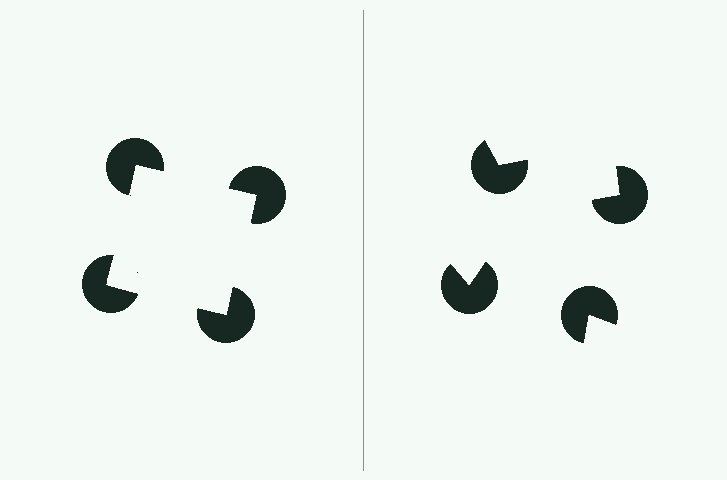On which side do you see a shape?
An illusory square appears on the left side. On the right side the wedge cuts are rotated, so no coherent shape forms.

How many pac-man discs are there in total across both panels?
8 — 4 on each side.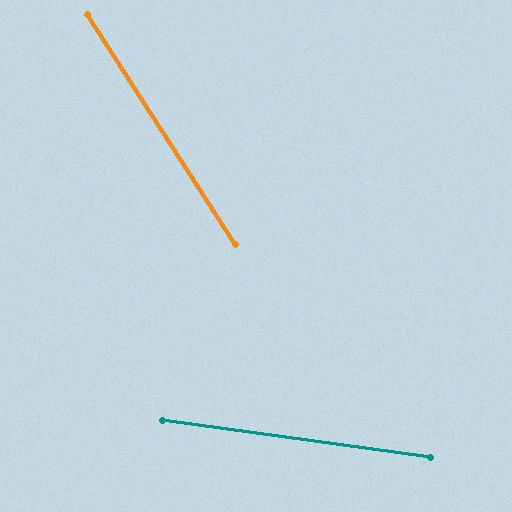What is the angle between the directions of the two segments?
Approximately 49 degrees.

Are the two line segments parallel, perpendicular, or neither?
Neither parallel nor perpendicular — they differ by about 49°.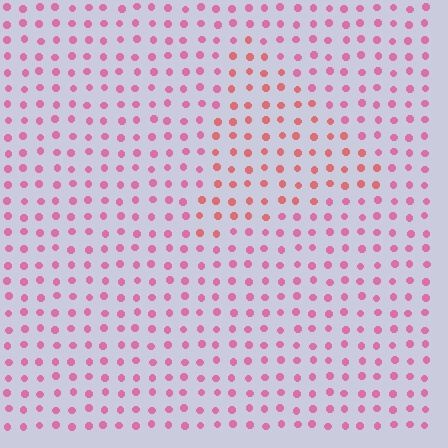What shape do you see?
I see a triangle.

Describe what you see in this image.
The image is filled with small pink elements in a uniform arrangement. A triangle-shaped region is visible where the elements are tinted to a slightly different hue, forming a subtle color boundary.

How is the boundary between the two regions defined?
The boundary is defined purely by a slight shift in hue (about 27 degrees). Spacing, size, and orientation are identical on both sides.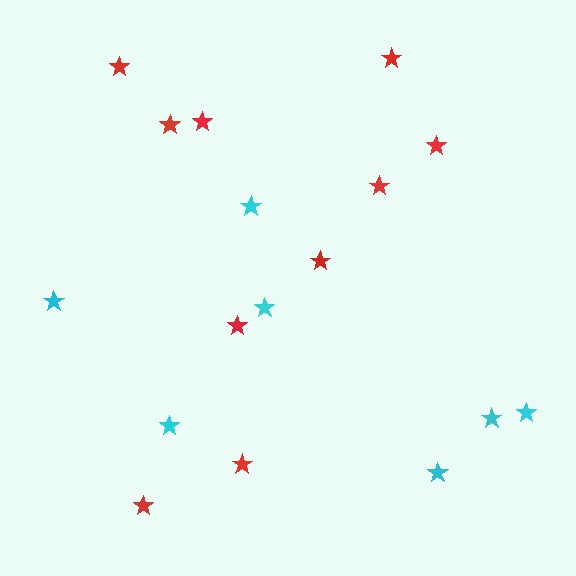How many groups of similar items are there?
There are 2 groups: one group of cyan stars (7) and one group of red stars (10).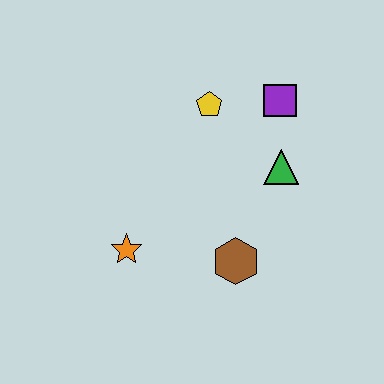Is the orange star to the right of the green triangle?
No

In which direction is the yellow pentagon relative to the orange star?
The yellow pentagon is above the orange star.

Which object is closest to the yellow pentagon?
The purple square is closest to the yellow pentagon.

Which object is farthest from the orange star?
The purple square is farthest from the orange star.